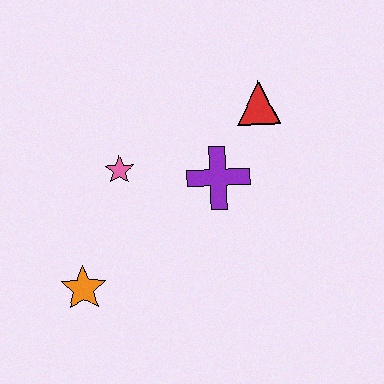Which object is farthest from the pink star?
The red triangle is farthest from the pink star.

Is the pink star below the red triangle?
Yes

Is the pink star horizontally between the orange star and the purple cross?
Yes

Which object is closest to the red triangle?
The purple cross is closest to the red triangle.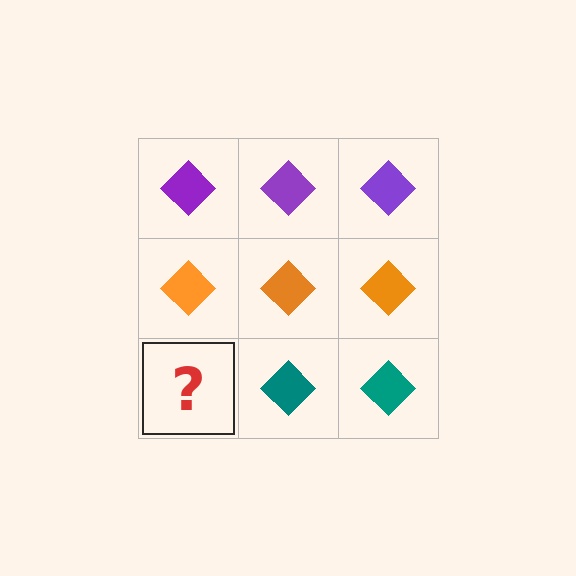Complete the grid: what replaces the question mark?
The question mark should be replaced with a teal diamond.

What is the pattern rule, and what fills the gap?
The rule is that each row has a consistent color. The gap should be filled with a teal diamond.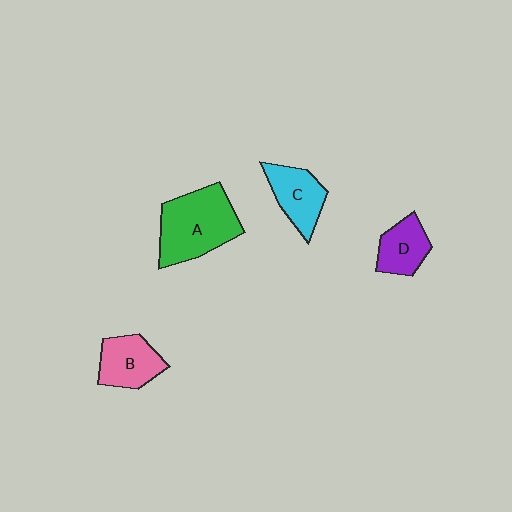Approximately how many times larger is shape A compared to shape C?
Approximately 1.7 times.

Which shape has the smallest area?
Shape D (purple).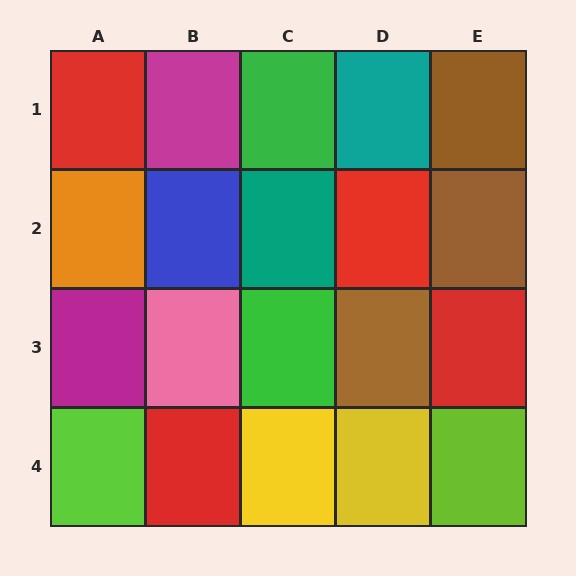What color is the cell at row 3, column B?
Pink.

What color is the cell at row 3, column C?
Green.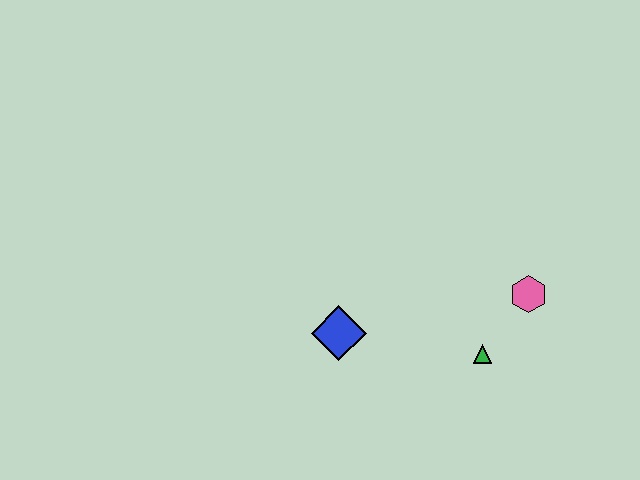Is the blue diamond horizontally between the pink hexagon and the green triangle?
No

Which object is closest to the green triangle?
The pink hexagon is closest to the green triangle.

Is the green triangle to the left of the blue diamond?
No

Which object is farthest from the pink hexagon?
The blue diamond is farthest from the pink hexagon.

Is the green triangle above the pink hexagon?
No